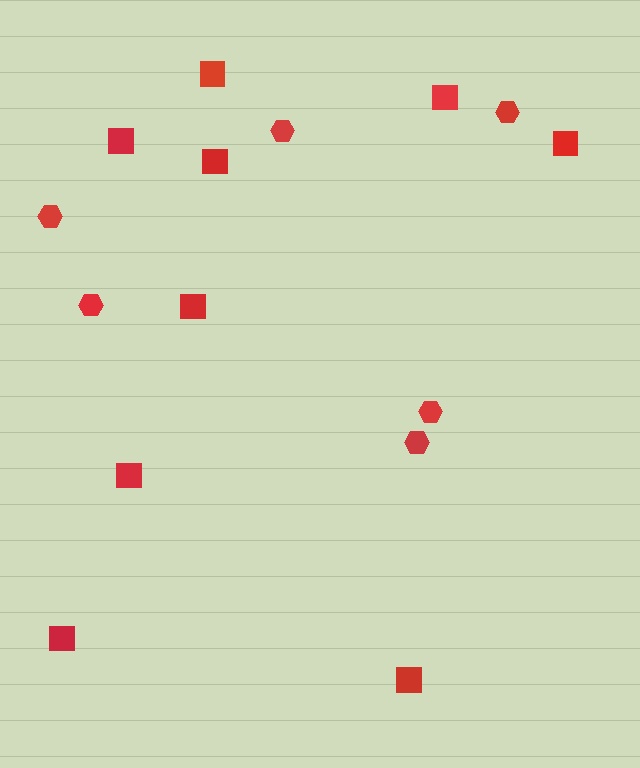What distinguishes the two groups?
There are 2 groups: one group of squares (9) and one group of hexagons (6).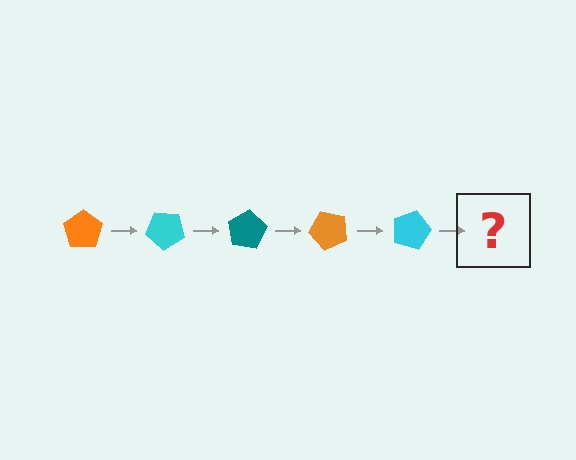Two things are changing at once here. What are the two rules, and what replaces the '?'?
The two rules are that it rotates 40 degrees each step and the color cycles through orange, cyan, and teal. The '?' should be a teal pentagon, rotated 200 degrees from the start.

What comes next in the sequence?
The next element should be a teal pentagon, rotated 200 degrees from the start.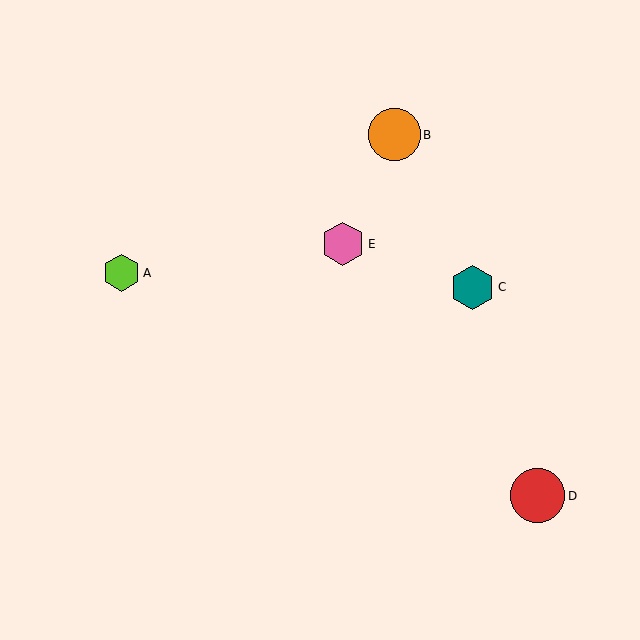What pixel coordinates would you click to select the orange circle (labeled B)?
Click at (394, 135) to select the orange circle B.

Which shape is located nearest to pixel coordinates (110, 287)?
The lime hexagon (labeled A) at (122, 273) is nearest to that location.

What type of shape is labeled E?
Shape E is a pink hexagon.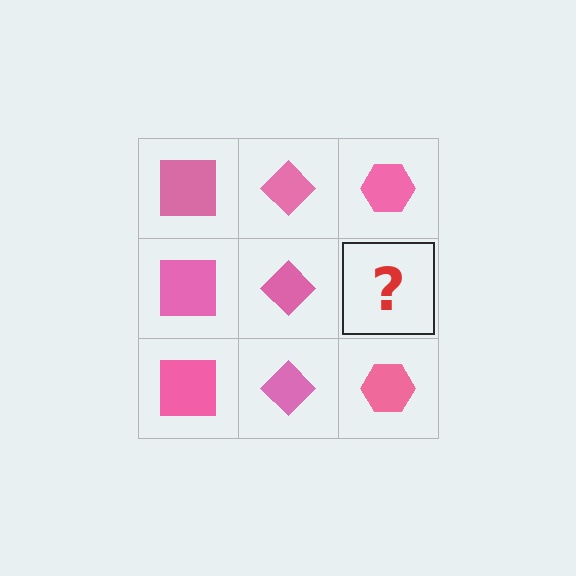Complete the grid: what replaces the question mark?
The question mark should be replaced with a pink hexagon.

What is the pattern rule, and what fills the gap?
The rule is that each column has a consistent shape. The gap should be filled with a pink hexagon.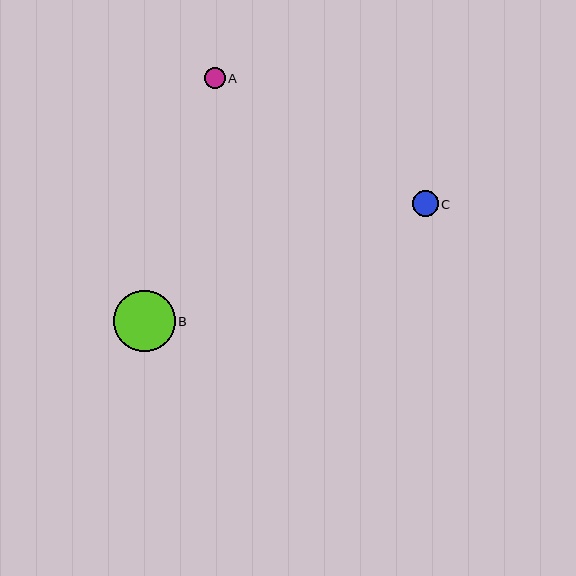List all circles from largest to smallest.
From largest to smallest: B, C, A.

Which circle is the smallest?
Circle A is the smallest with a size of approximately 21 pixels.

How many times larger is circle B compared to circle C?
Circle B is approximately 2.4 times the size of circle C.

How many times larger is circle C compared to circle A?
Circle C is approximately 1.2 times the size of circle A.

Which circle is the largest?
Circle B is the largest with a size of approximately 61 pixels.